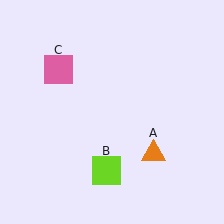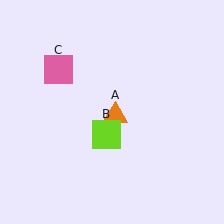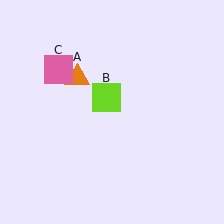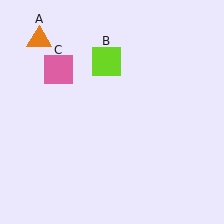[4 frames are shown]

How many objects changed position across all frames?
2 objects changed position: orange triangle (object A), lime square (object B).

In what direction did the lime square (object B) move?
The lime square (object B) moved up.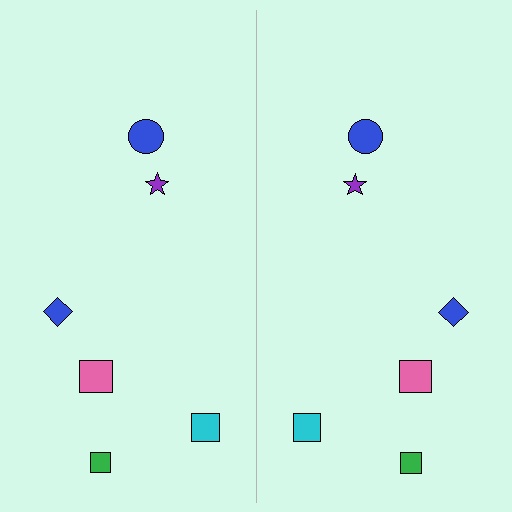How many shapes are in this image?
There are 12 shapes in this image.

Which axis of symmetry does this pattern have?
The pattern has a vertical axis of symmetry running through the center of the image.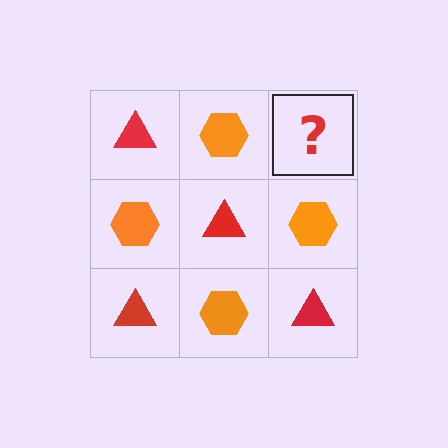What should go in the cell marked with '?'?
The missing cell should contain a red triangle.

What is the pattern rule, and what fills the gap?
The rule is that it alternates red triangle and orange hexagon in a checkerboard pattern. The gap should be filled with a red triangle.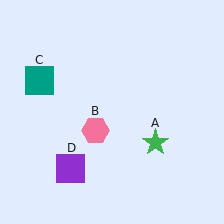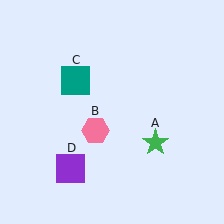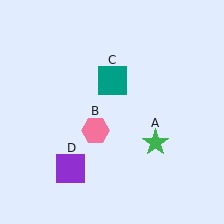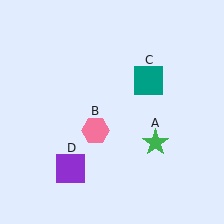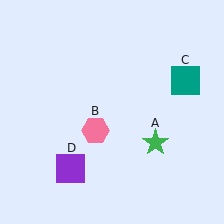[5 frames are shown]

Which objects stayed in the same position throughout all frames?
Green star (object A) and pink hexagon (object B) and purple square (object D) remained stationary.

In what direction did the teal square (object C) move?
The teal square (object C) moved right.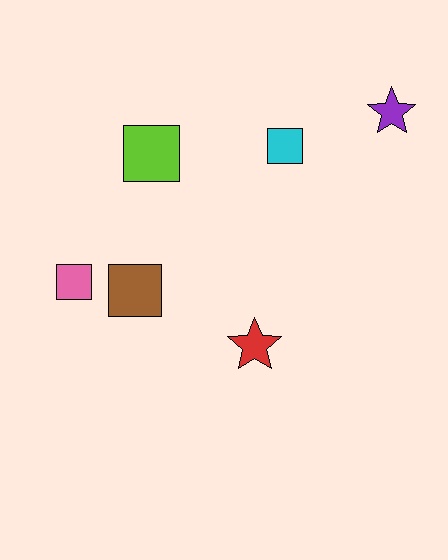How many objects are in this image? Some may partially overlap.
There are 6 objects.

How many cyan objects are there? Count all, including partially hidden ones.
There is 1 cyan object.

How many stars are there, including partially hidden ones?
There are 2 stars.